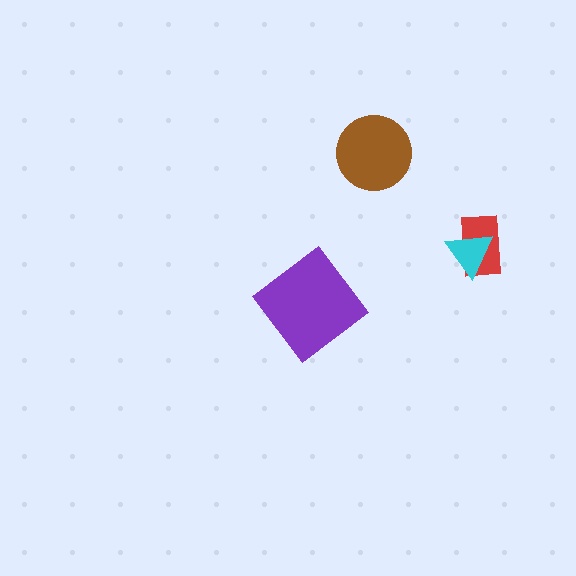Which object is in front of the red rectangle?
The cyan triangle is in front of the red rectangle.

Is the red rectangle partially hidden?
Yes, it is partially covered by another shape.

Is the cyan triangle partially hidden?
No, no other shape covers it.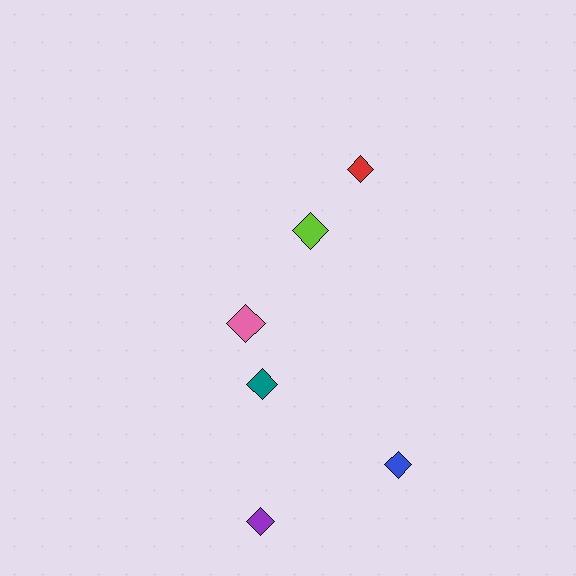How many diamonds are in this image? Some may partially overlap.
There are 6 diamonds.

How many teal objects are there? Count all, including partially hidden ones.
There is 1 teal object.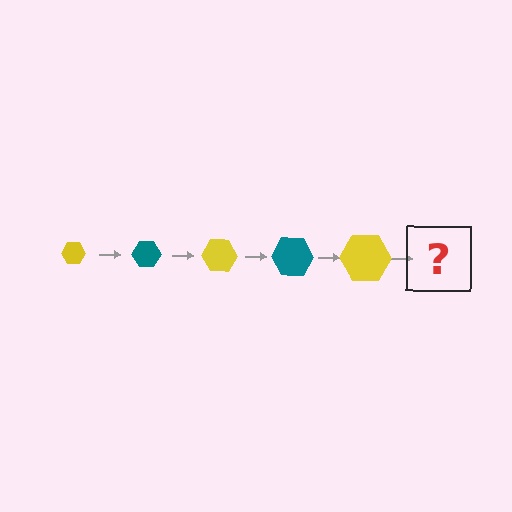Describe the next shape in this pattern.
It should be a teal hexagon, larger than the previous one.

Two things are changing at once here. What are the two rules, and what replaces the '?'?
The two rules are that the hexagon grows larger each step and the color cycles through yellow and teal. The '?' should be a teal hexagon, larger than the previous one.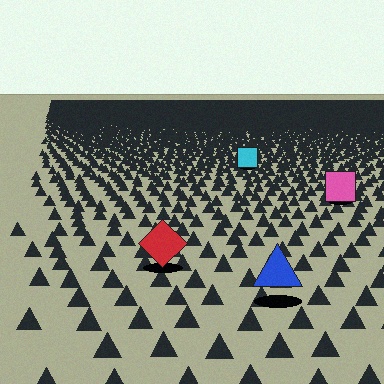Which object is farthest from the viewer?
The cyan square is farthest from the viewer. It appears smaller and the ground texture around it is denser.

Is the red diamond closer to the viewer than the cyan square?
Yes. The red diamond is closer — you can tell from the texture gradient: the ground texture is coarser near it.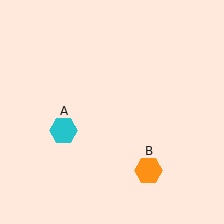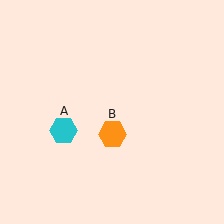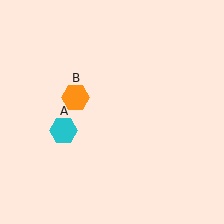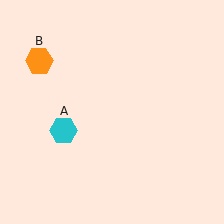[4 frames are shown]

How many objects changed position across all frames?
1 object changed position: orange hexagon (object B).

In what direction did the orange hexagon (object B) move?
The orange hexagon (object B) moved up and to the left.